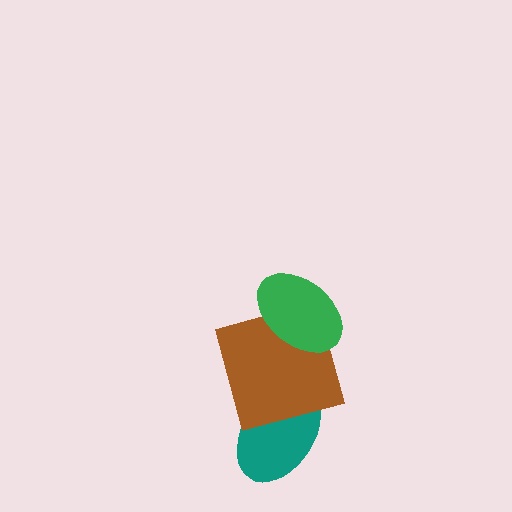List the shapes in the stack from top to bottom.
From top to bottom: the green ellipse, the brown square, the teal ellipse.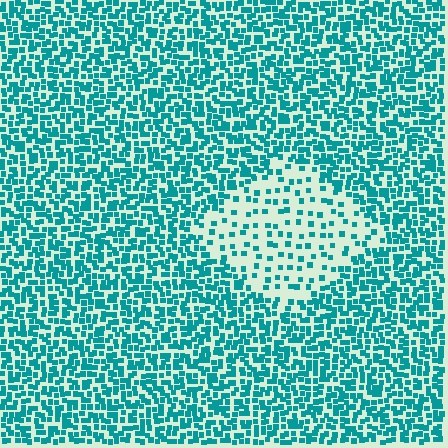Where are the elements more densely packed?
The elements are more densely packed outside the diamond boundary.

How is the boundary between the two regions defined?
The boundary is defined by a change in element density (approximately 2.7x ratio). All elements are the same color, size, and shape.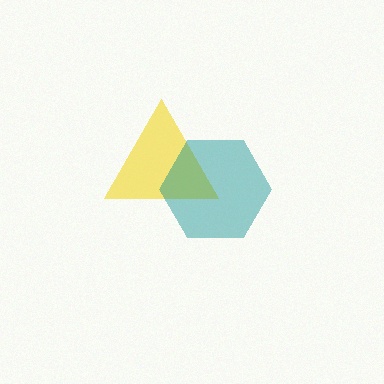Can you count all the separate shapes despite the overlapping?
Yes, there are 2 separate shapes.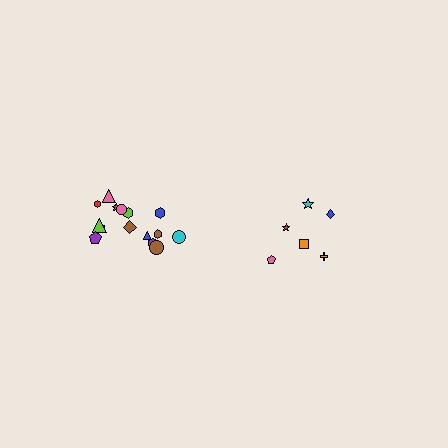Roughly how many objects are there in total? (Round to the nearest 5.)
Roughly 20 objects in total.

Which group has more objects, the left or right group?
The left group.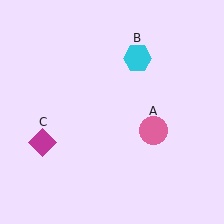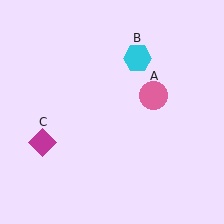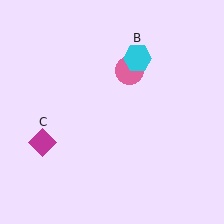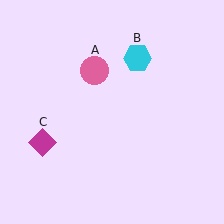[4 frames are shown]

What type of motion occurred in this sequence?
The pink circle (object A) rotated counterclockwise around the center of the scene.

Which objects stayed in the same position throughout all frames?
Cyan hexagon (object B) and magenta diamond (object C) remained stationary.